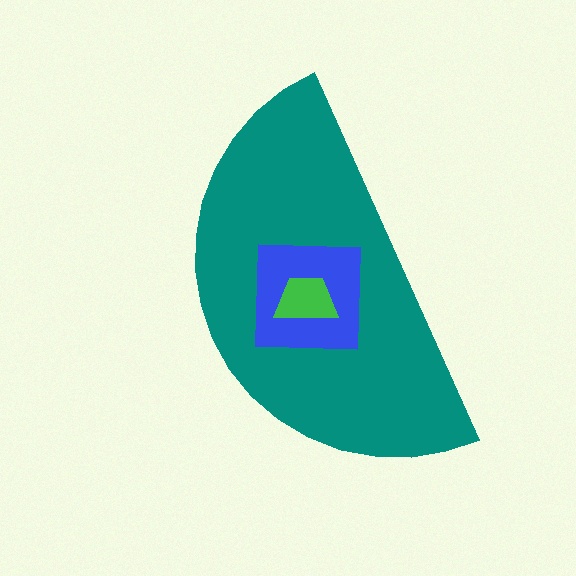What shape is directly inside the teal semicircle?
The blue square.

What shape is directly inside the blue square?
The green trapezoid.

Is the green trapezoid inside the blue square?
Yes.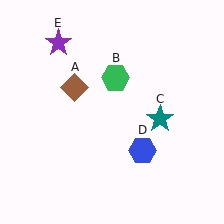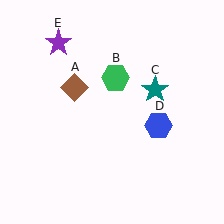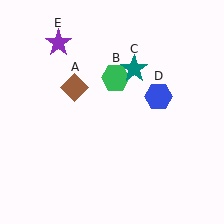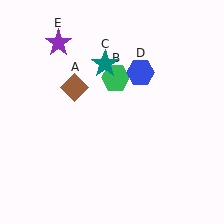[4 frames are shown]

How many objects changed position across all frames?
2 objects changed position: teal star (object C), blue hexagon (object D).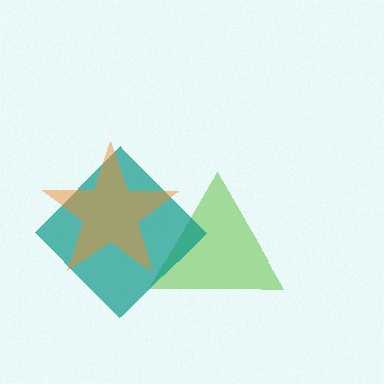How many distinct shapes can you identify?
There are 3 distinct shapes: a lime triangle, a teal diamond, an orange star.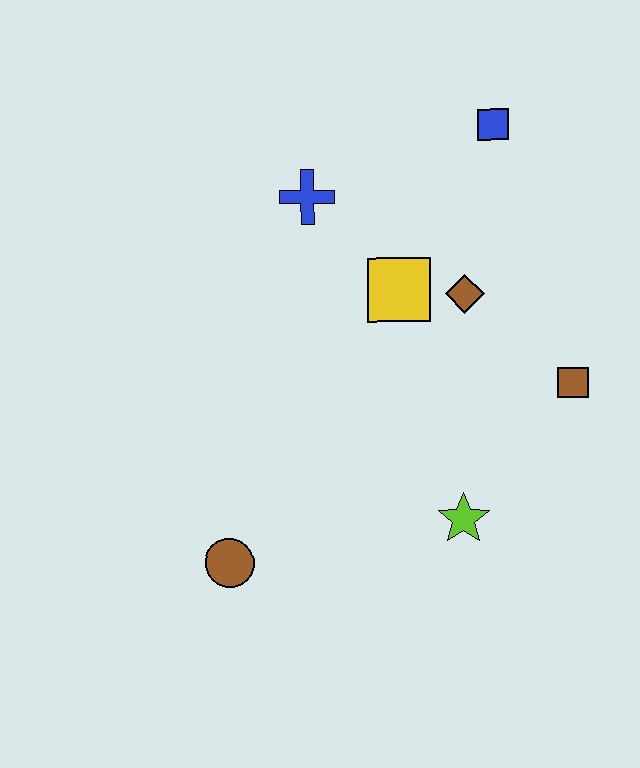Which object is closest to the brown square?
The brown diamond is closest to the brown square.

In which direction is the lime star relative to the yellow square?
The lime star is below the yellow square.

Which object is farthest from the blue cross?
The brown circle is farthest from the blue cross.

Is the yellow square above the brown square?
Yes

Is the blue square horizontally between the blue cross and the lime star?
No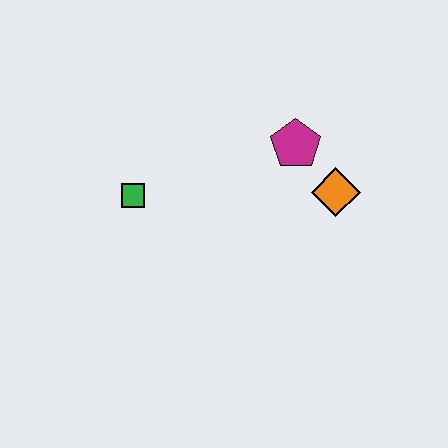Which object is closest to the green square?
The magenta pentagon is closest to the green square.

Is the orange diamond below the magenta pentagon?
Yes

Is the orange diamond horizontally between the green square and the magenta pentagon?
No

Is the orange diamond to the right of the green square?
Yes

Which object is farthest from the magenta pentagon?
The green square is farthest from the magenta pentagon.